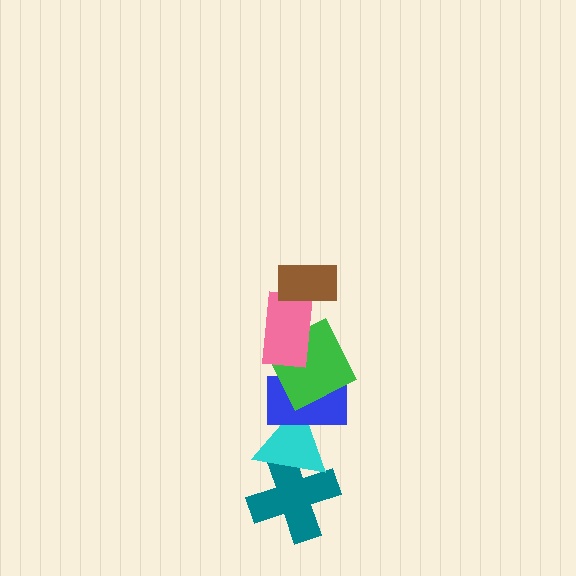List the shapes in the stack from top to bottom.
From top to bottom: the brown rectangle, the pink rectangle, the green square, the blue rectangle, the cyan triangle, the teal cross.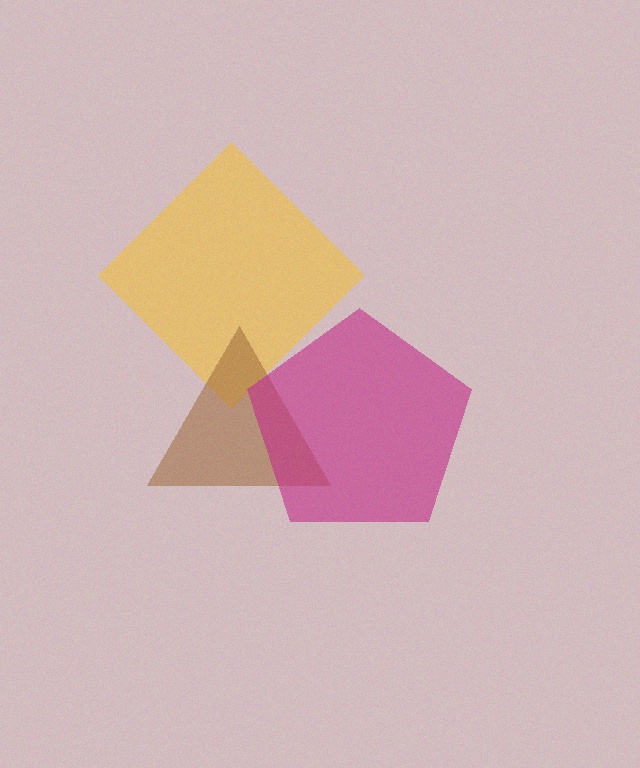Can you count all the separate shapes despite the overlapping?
Yes, there are 3 separate shapes.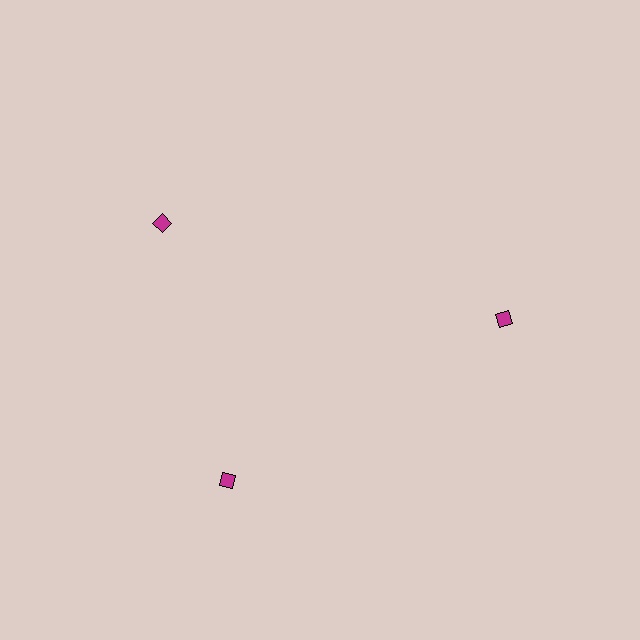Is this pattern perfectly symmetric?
No. The 3 magenta diamonds are arranged in a ring, but one element near the 11 o'clock position is rotated out of alignment along the ring, breaking the 3-fold rotational symmetry.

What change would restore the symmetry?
The symmetry would be restored by rotating it back into even spacing with its neighbors so that all 3 diamonds sit at equal angles and equal distance from the center.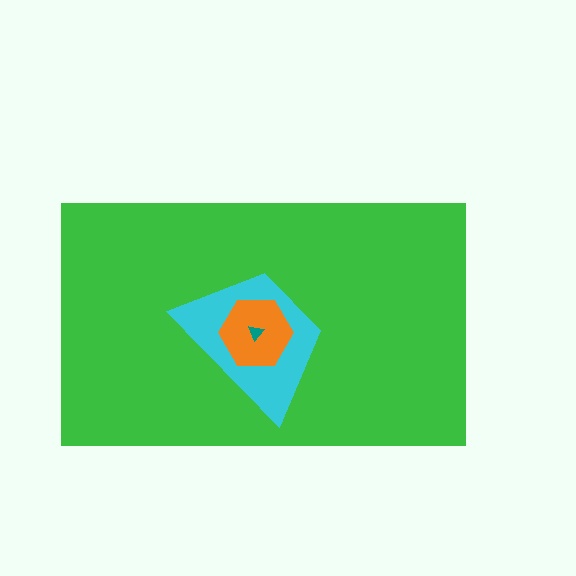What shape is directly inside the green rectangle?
The cyan trapezoid.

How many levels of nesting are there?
4.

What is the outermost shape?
The green rectangle.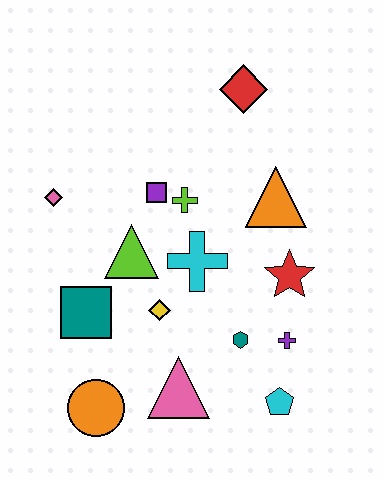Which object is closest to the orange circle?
The pink triangle is closest to the orange circle.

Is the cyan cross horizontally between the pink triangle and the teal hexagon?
Yes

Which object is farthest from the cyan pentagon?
The red diamond is farthest from the cyan pentagon.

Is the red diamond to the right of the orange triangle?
No